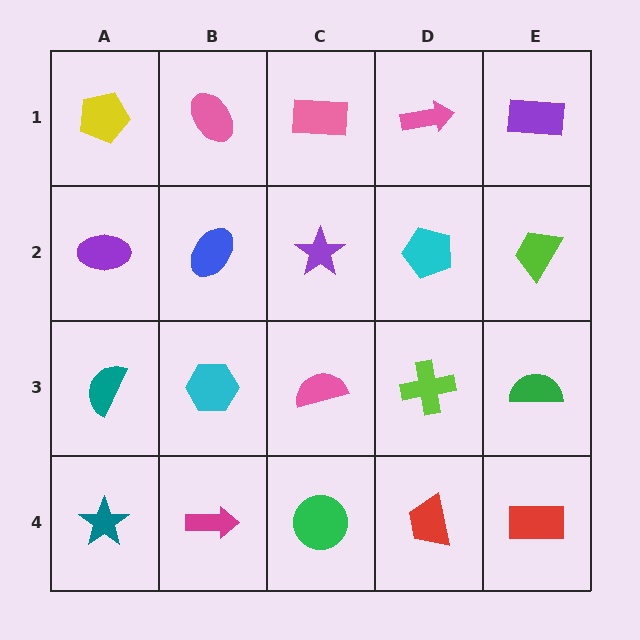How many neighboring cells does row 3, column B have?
4.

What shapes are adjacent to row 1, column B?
A blue ellipse (row 2, column B), a yellow pentagon (row 1, column A), a pink rectangle (row 1, column C).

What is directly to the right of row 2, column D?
A lime trapezoid.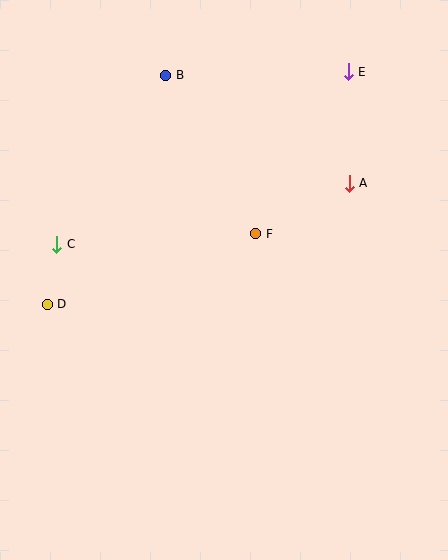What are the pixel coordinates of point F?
Point F is at (256, 234).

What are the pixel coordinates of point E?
Point E is at (348, 72).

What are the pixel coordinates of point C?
Point C is at (57, 244).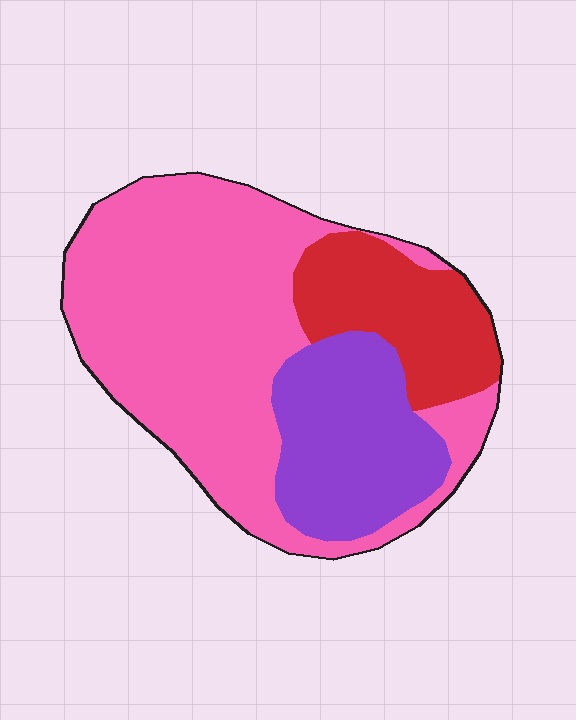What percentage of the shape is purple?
Purple takes up about one quarter (1/4) of the shape.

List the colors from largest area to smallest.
From largest to smallest: pink, purple, red.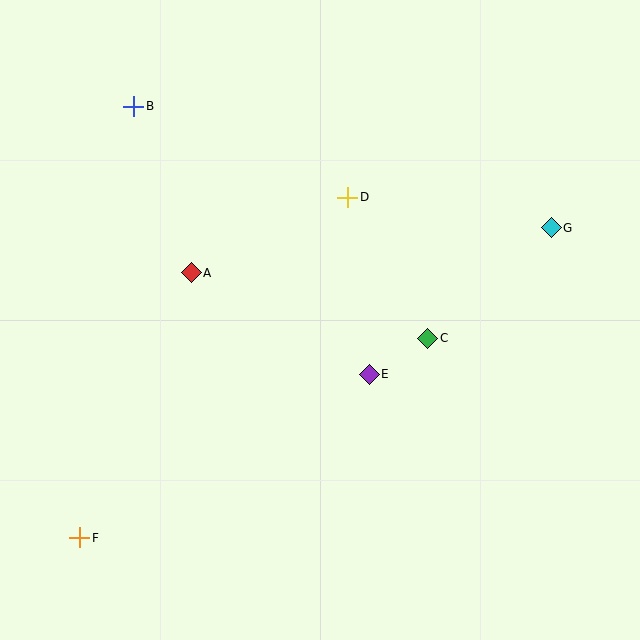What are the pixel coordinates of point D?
Point D is at (348, 197).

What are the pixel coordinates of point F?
Point F is at (80, 538).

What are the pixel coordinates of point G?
Point G is at (551, 228).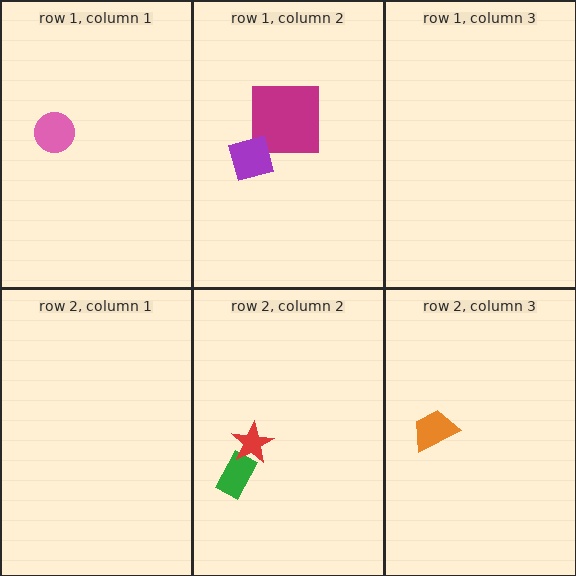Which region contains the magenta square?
The row 1, column 2 region.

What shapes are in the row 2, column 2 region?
The green rectangle, the red star.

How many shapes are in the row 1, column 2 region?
2.